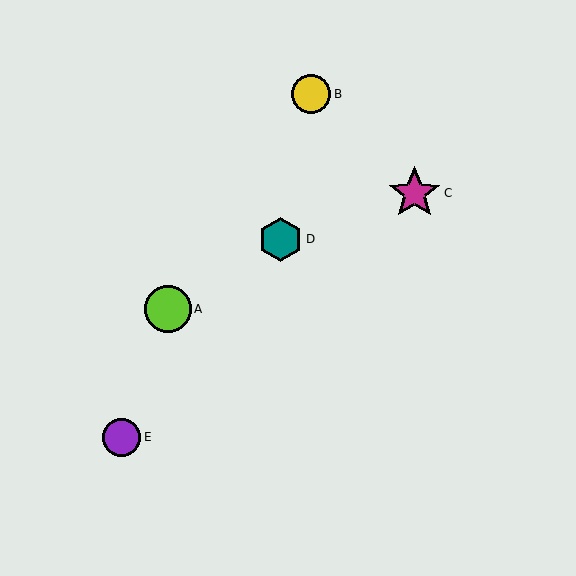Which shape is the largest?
The magenta star (labeled C) is the largest.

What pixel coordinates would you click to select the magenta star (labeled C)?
Click at (414, 193) to select the magenta star C.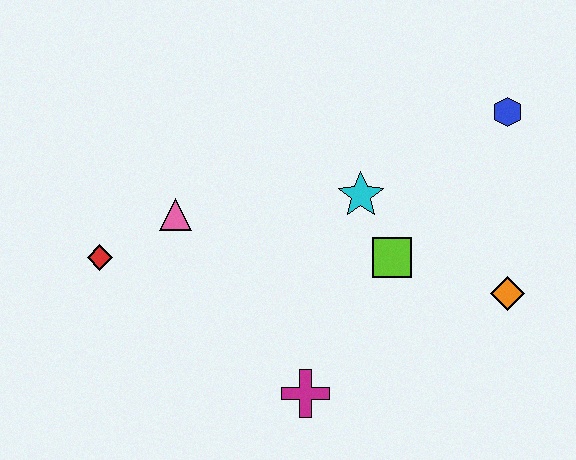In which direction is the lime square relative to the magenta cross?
The lime square is above the magenta cross.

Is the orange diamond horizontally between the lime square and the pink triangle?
No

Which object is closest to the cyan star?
The lime square is closest to the cyan star.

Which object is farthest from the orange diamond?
The red diamond is farthest from the orange diamond.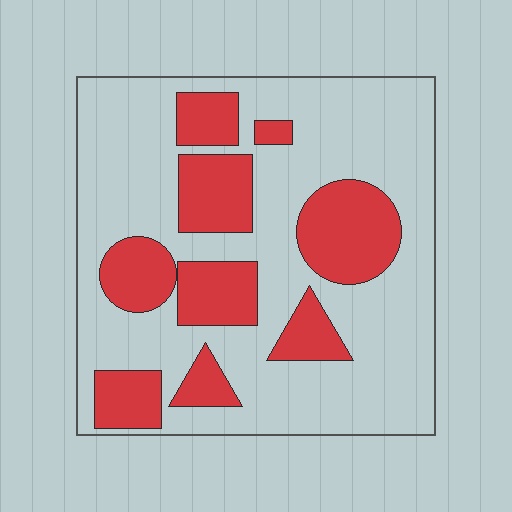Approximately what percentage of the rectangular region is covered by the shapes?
Approximately 30%.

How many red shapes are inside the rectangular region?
9.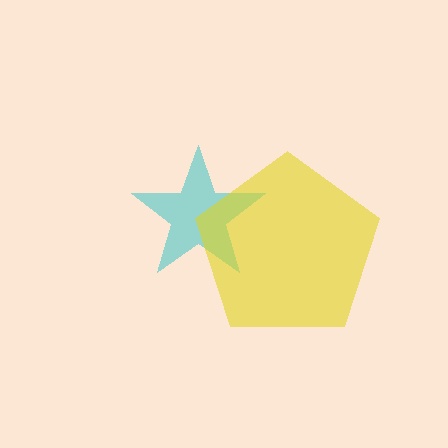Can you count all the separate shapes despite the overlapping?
Yes, there are 2 separate shapes.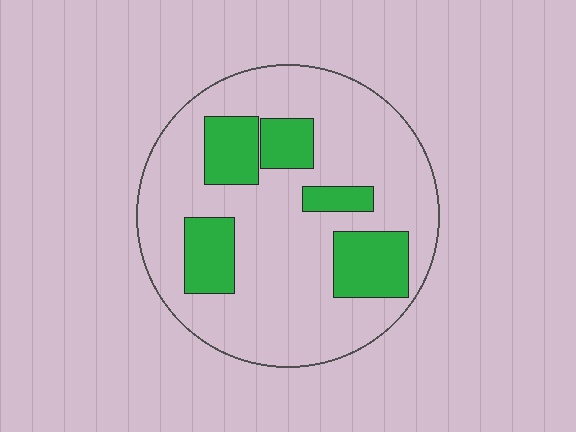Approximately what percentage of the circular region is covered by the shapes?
Approximately 25%.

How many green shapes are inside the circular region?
5.